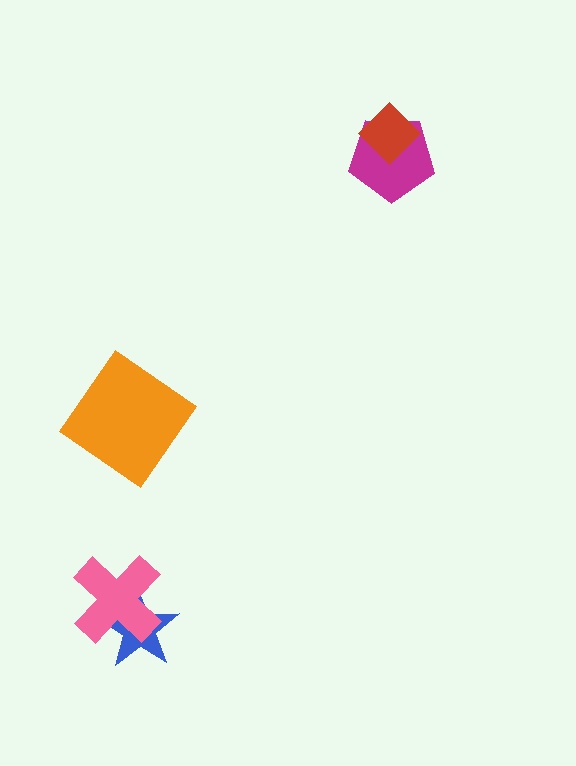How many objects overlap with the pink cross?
1 object overlaps with the pink cross.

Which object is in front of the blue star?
The pink cross is in front of the blue star.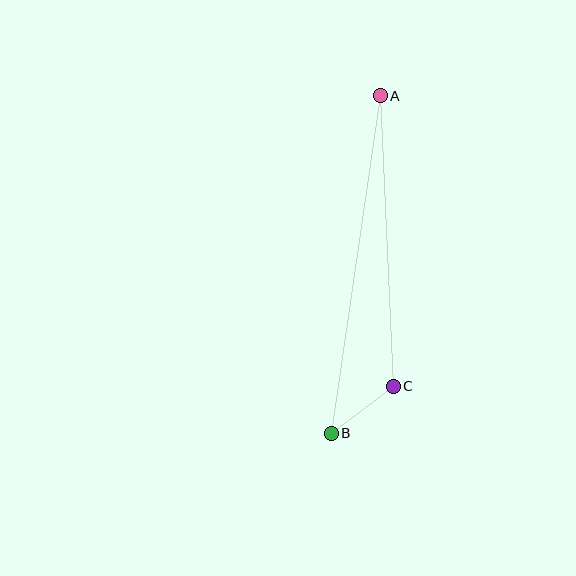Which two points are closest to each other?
Points B and C are closest to each other.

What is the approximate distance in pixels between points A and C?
The distance between A and C is approximately 291 pixels.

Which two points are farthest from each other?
Points A and B are farthest from each other.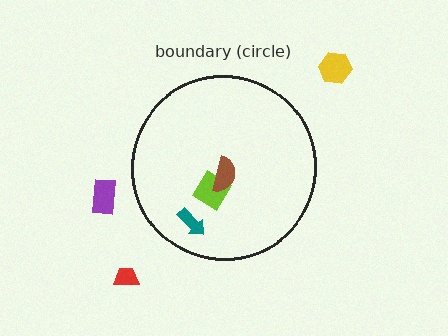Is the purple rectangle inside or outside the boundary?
Outside.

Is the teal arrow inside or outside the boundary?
Inside.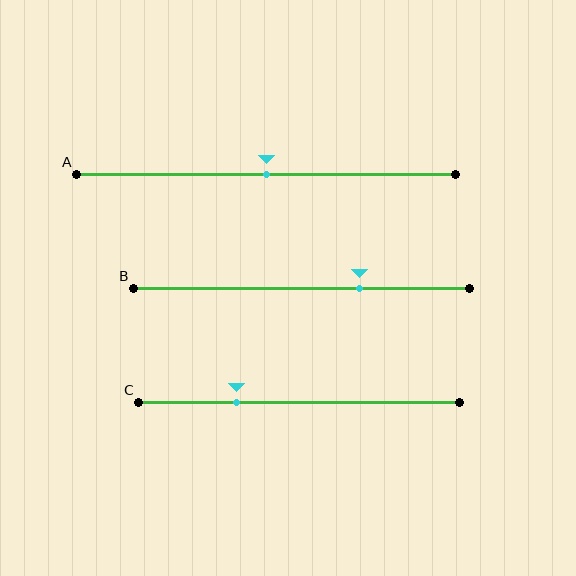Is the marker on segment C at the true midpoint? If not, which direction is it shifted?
No, the marker on segment C is shifted to the left by about 19% of the segment length.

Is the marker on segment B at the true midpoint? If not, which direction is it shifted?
No, the marker on segment B is shifted to the right by about 17% of the segment length.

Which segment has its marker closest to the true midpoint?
Segment A has its marker closest to the true midpoint.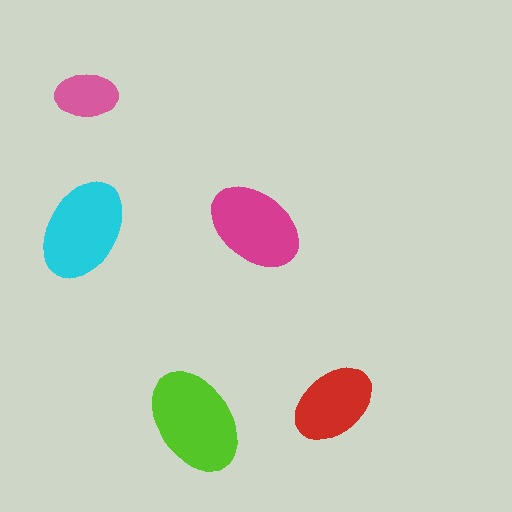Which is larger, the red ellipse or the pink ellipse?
The red one.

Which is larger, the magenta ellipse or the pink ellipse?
The magenta one.